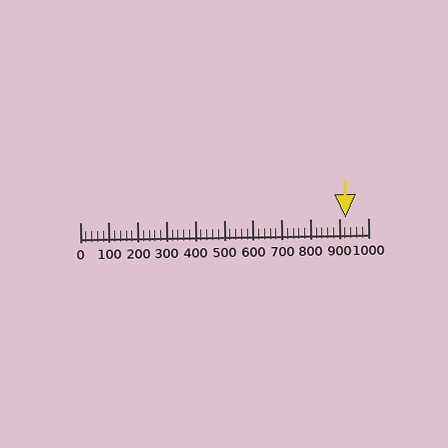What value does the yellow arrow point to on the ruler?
The yellow arrow points to approximately 923.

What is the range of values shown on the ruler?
The ruler shows values from 0 to 1000.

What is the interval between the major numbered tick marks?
The major tick marks are spaced 100 units apart.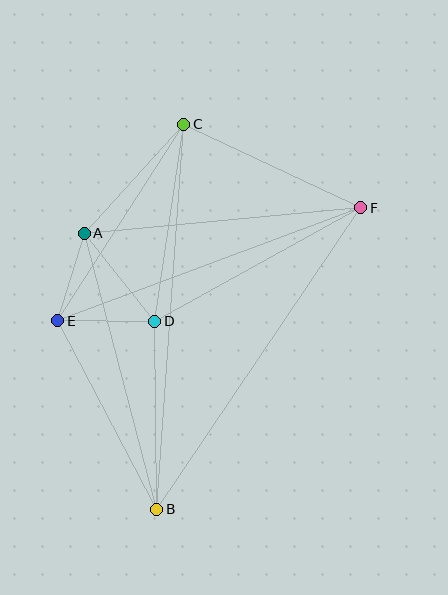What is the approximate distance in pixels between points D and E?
The distance between D and E is approximately 97 pixels.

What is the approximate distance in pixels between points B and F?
The distance between B and F is approximately 364 pixels.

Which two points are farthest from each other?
Points B and C are farthest from each other.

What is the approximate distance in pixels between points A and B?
The distance between A and B is approximately 286 pixels.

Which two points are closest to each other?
Points A and E are closest to each other.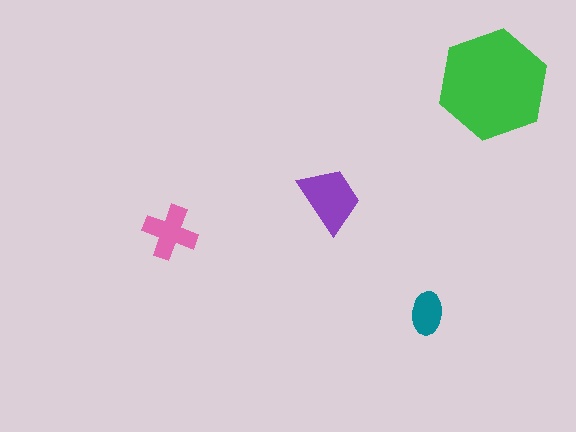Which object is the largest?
The green hexagon.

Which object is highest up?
The green hexagon is topmost.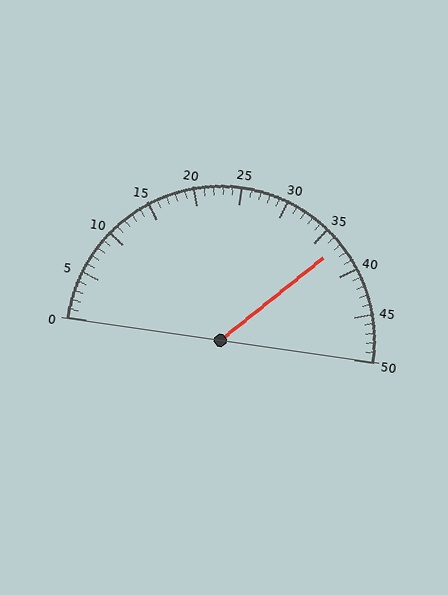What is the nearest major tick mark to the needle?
The nearest major tick mark is 35.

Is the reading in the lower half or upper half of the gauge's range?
The reading is in the upper half of the range (0 to 50).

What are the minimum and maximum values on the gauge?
The gauge ranges from 0 to 50.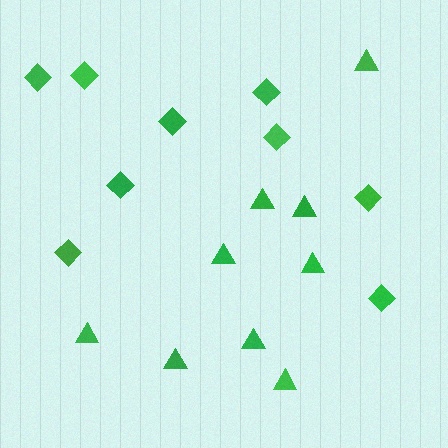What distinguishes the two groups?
There are 2 groups: one group of diamonds (9) and one group of triangles (9).